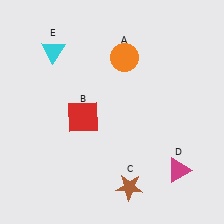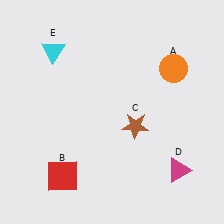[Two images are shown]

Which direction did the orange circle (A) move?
The orange circle (A) moved right.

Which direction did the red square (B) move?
The red square (B) moved down.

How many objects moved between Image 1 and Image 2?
3 objects moved between the two images.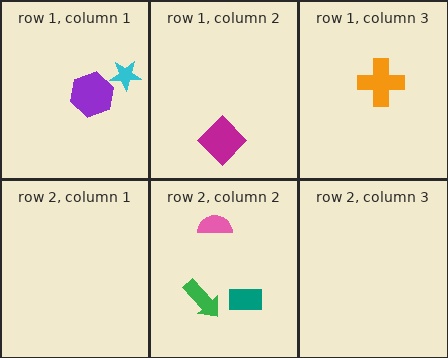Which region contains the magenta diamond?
The row 1, column 2 region.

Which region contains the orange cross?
The row 1, column 3 region.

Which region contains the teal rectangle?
The row 2, column 2 region.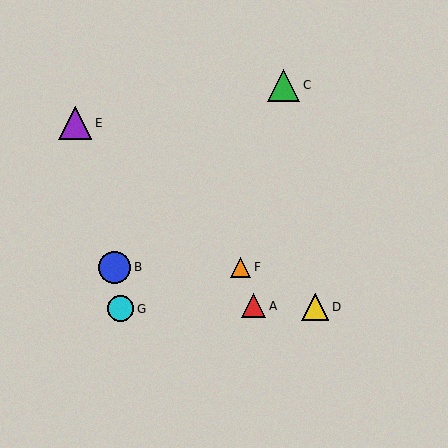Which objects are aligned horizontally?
Objects B, F are aligned horizontally.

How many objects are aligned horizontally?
2 objects (B, F) are aligned horizontally.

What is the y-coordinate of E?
Object E is at y≈123.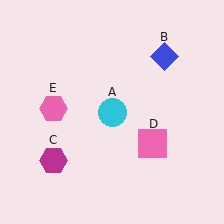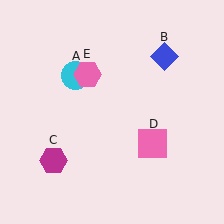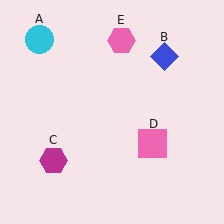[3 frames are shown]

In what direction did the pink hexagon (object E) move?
The pink hexagon (object E) moved up and to the right.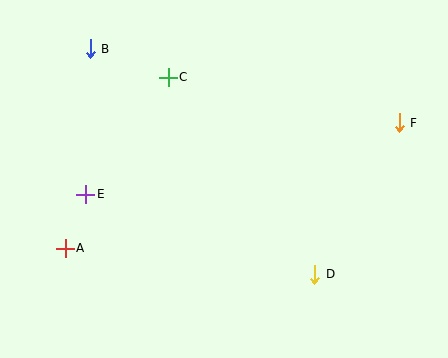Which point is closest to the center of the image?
Point C at (168, 77) is closest to the center.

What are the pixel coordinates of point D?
Point D is at (315, 274).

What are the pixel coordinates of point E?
Point E is at (86, 194).